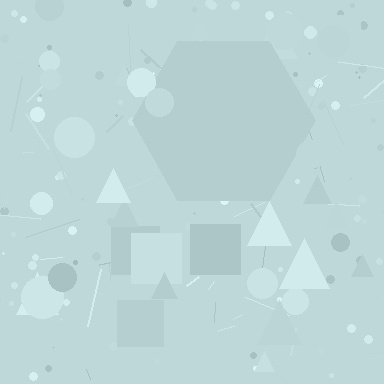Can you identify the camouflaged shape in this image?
The camouflaged shape is a hexagon.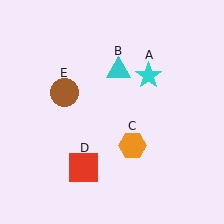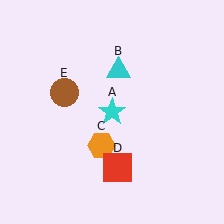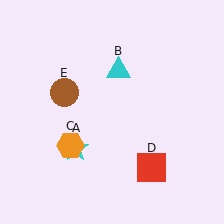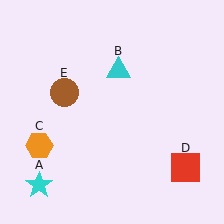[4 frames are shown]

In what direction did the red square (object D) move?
The red square (object D) moved right.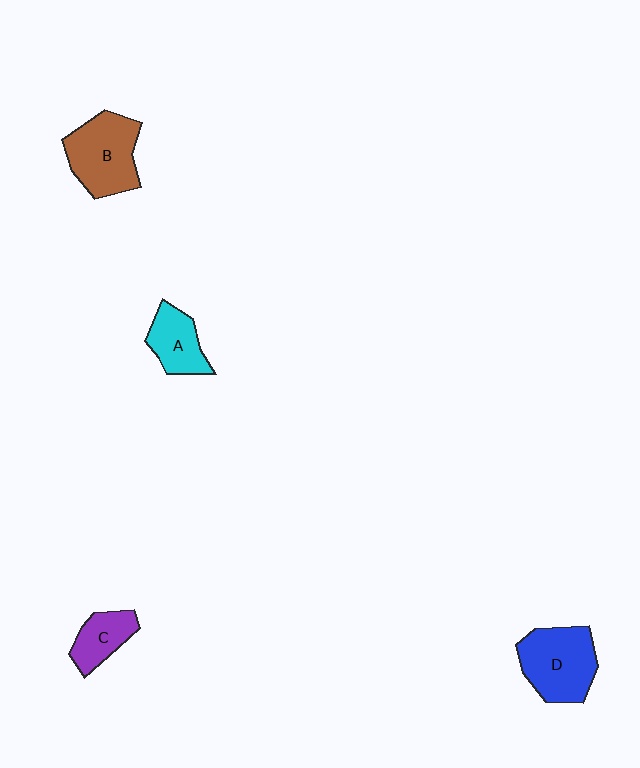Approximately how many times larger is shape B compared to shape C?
Approximately 1.9 times.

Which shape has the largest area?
Shape D (blue).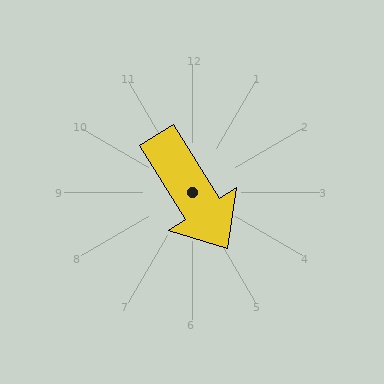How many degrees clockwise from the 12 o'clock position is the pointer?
Approximately 148 degrees.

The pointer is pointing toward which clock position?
Roughly 5 o'clock.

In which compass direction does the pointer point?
Southeast.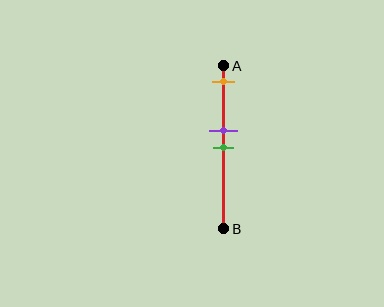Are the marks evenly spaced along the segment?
No, the marks are not evenly spaced.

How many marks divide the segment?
There are 3 marks dividing the segment.